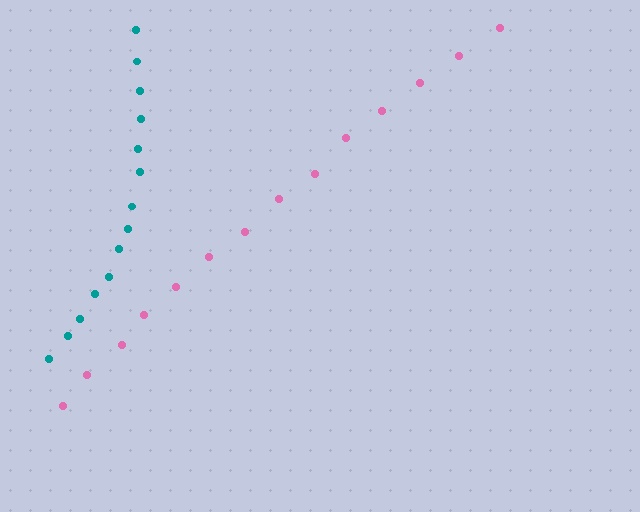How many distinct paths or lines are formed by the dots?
There are 2 distinct paths.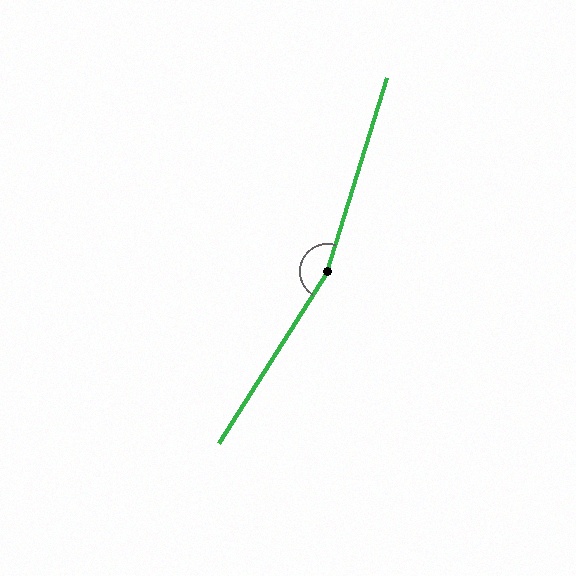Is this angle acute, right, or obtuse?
It is obtuse.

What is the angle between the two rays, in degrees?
Approximately 165 degrees.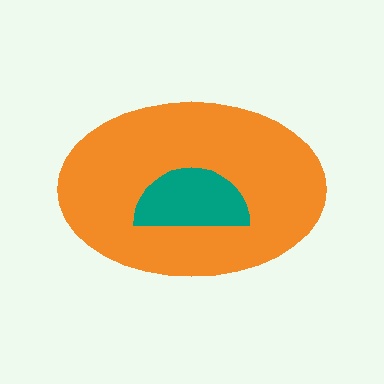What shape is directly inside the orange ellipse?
The teal semicircle.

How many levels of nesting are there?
2.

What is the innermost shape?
The teal semicircle.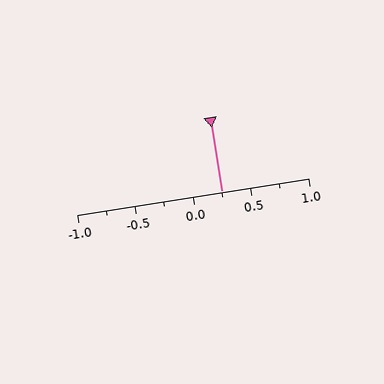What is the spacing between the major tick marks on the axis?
The major ticks are spaced 0.5 apart.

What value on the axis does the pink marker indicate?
The marker indicates approximately 0.25.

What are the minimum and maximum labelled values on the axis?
The axis runs from -1.0 to 1.0.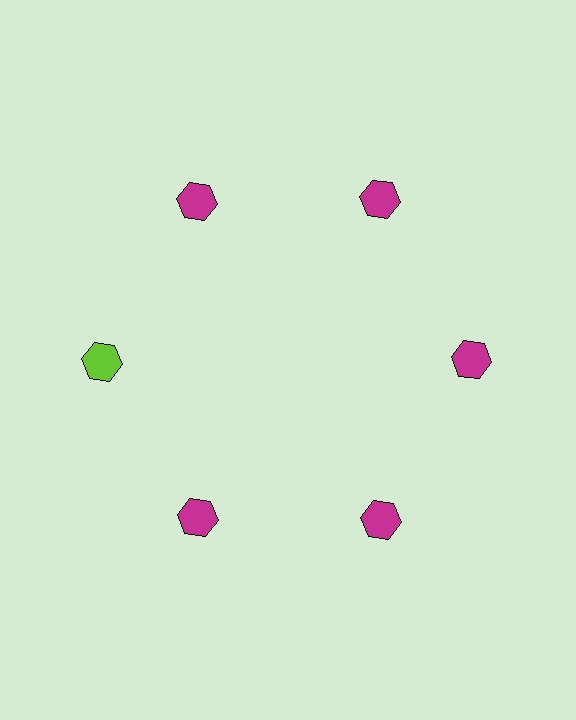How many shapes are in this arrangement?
There are 6 shapes arranged in a ring pattern.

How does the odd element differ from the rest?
It has a different color: lime instead of magenta.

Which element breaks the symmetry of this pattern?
The lime hexagon at roughly the 9 o'clock position breaks the symmetry. All other shapes are magenta hexagons.